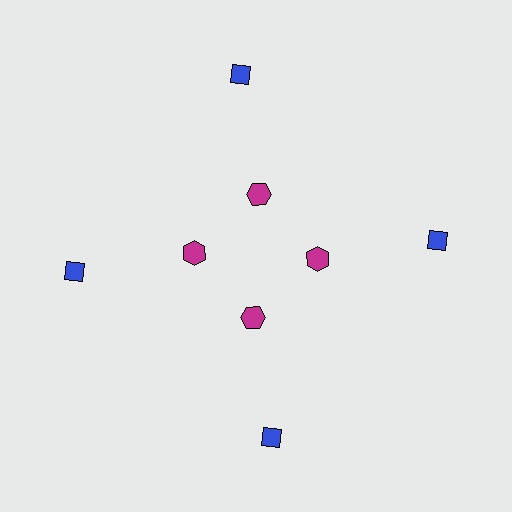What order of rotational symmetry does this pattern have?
This pattern has 4-fold rotational symmetry.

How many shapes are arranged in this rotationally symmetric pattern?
There are 8 shapes, arranged in 4 groups of 2.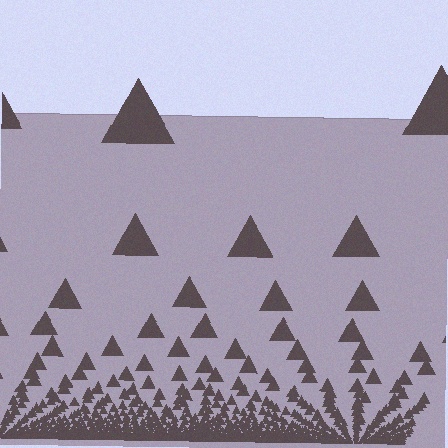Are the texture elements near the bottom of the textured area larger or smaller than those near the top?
Smaller. The gradient is inverted — elements near the bottom are smaller and denser.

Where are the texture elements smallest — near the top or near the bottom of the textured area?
Near the bottom.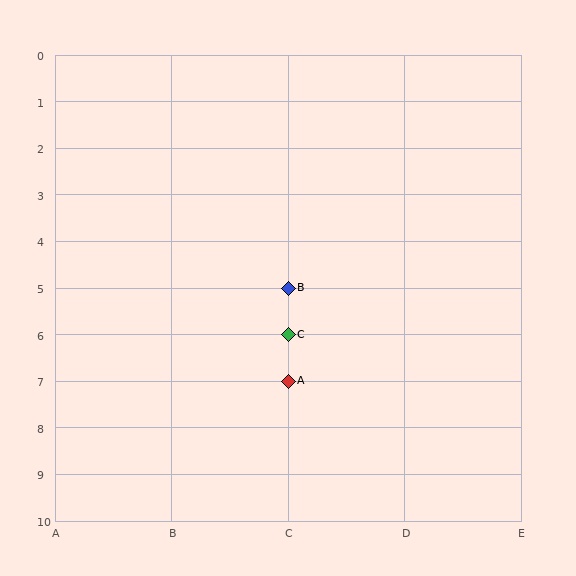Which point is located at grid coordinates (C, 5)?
Point B is at (C, 5).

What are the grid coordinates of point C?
Point C is at grid coordinates (C, 6).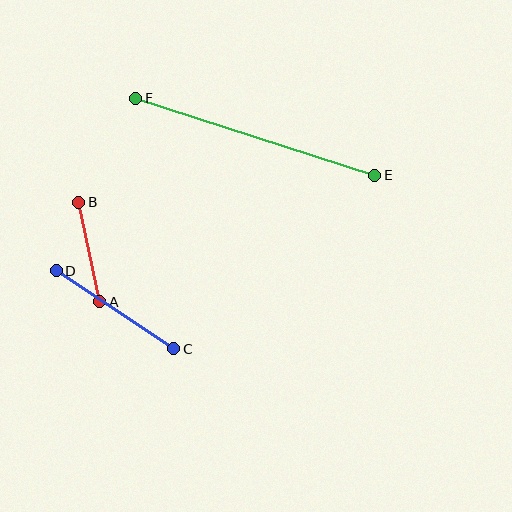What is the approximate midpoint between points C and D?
The midpoint is at approximately (115, 310) pixels.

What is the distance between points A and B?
The distance is approximately 102 pixels.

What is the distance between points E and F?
The distance is approximately 251 pixels.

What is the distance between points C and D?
The distance is approximately 141 pixels.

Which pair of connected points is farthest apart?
Points E and F are farthest apart.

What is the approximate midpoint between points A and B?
The midpoint is at approximately (89, 252) pixels.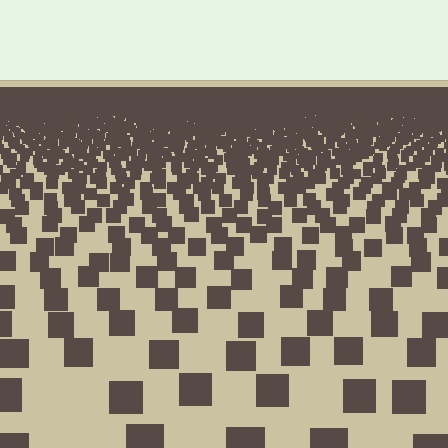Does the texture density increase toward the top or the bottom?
Density increases toward the top.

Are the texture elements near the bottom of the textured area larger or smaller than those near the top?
Larger. Near the bottom, elements are closer to the viewer and appear at a bigger on-screen size.